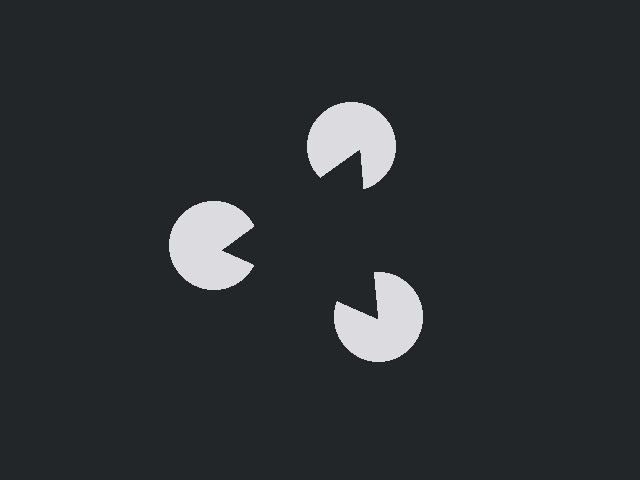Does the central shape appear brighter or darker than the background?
It typically appears slightly darker than the background, even though no actual brightness change is drawn.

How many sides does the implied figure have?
3 sides.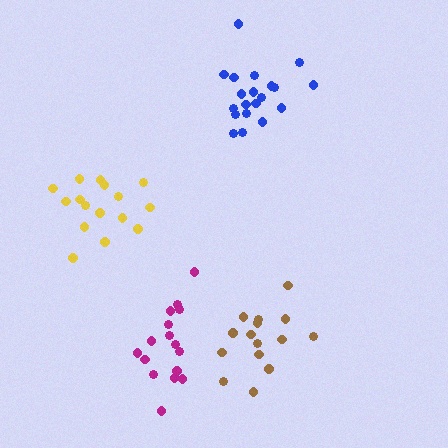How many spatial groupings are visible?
There are 4 spatial groupings.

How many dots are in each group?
Group 1: 20 dots, Group 2: 15 dots, Group 3: 16 dots, Group 4: 16 dots (67 total).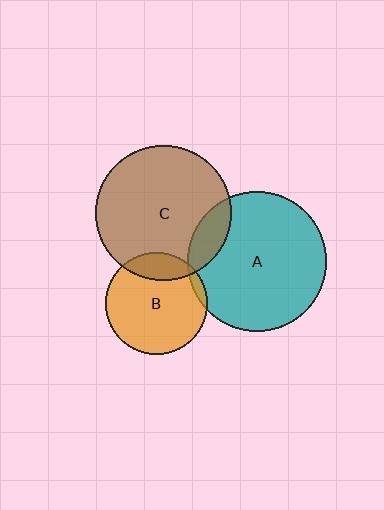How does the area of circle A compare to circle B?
Approximately 1.9 times.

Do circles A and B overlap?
Yes.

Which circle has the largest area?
Circle A (teal).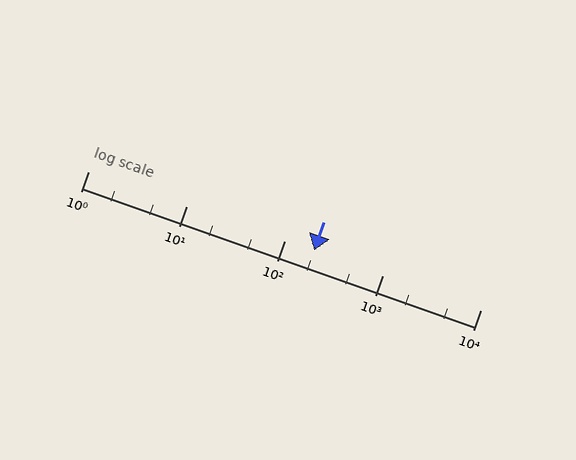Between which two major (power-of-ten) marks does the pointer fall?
The pointer is between 100 and 1000.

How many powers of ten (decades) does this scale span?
The scale spans 4 decades, from 1 to 10000.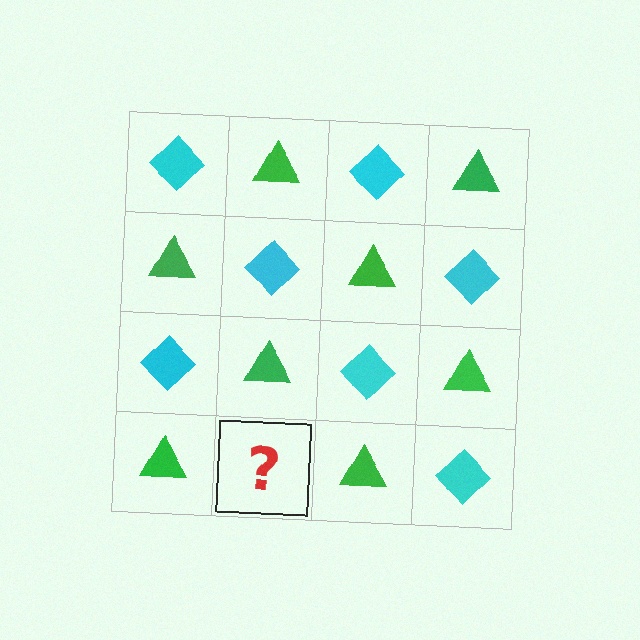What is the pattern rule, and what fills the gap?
The rule is that it alternates cyan diamond and green triangle in a checkerboard pattern. The gap should be filled with a cyan diamond.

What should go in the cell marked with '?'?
The missing cell should contain a cyan diamond.